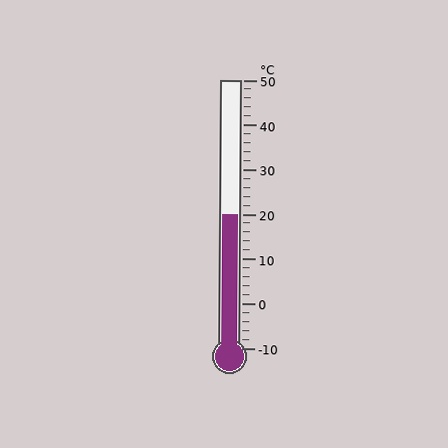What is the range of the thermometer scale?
The thermometer scale ranges from -10°C to 50°C.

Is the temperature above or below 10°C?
The temperature is above 10°C.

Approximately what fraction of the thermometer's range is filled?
The thermometer is filled to approximately 50% of its range.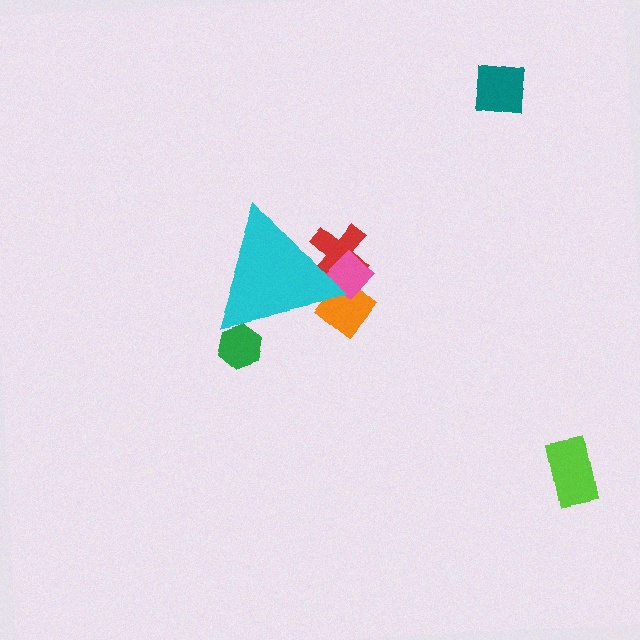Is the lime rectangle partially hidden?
No, the lime rectangle is fully visible.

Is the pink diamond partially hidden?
Yes, the pink diamond is partially hidden behind the cyan triangle.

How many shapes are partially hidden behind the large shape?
4 shapes are partially hidden.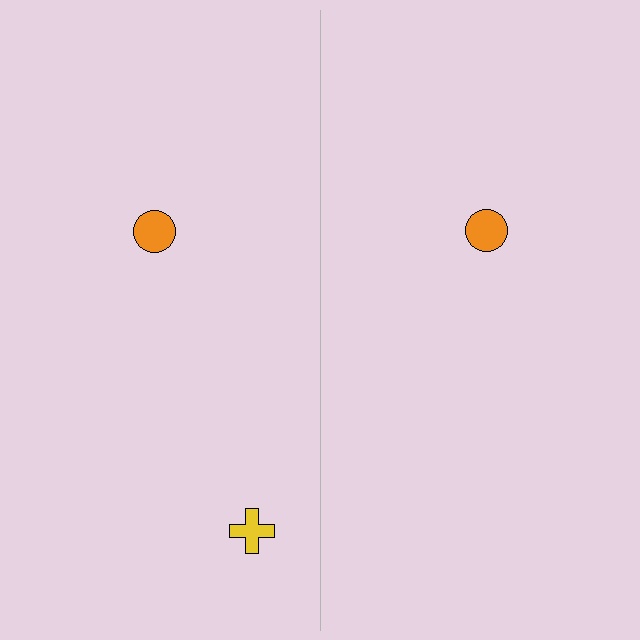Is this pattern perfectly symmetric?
No, the pattern is not perfectly symmetric. A yellow cross is missing from the right side.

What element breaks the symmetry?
A yellow cross is missing from the right side.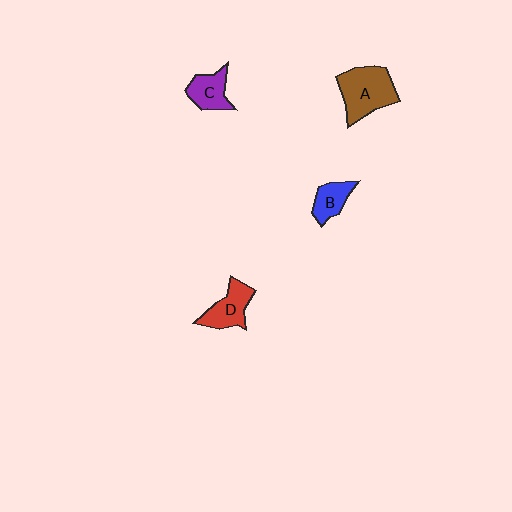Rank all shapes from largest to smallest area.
From largest to smallest: A (brown), D (red), C (purple), B (blue).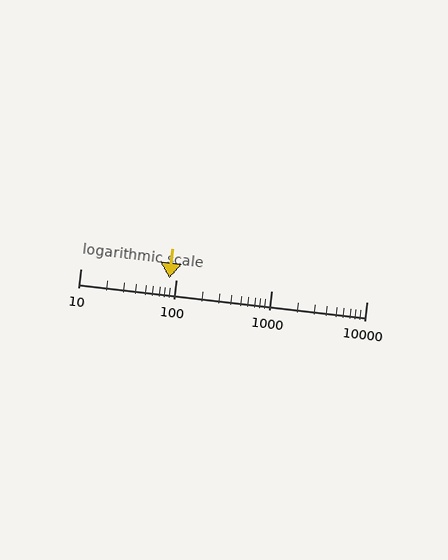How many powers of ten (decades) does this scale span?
The scale spans 3 decades, from 10 to 10000.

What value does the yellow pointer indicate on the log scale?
The pointer indicates approximately 86.